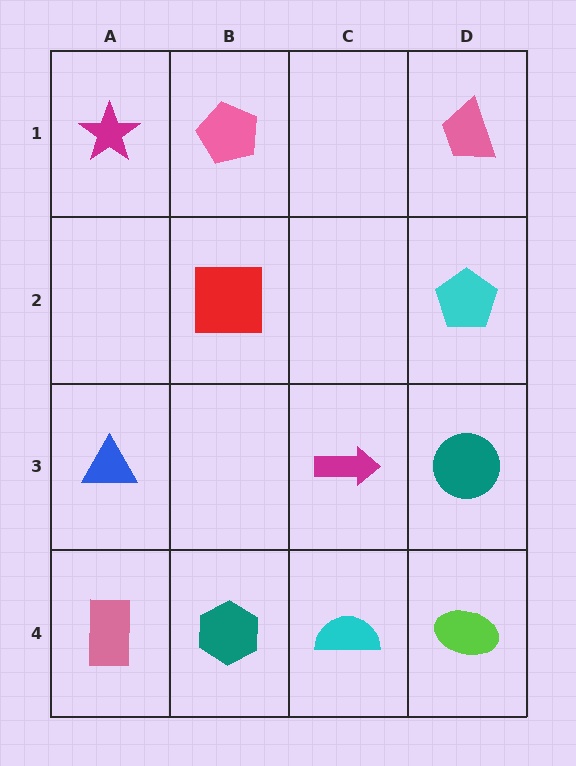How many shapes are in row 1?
3 shapes.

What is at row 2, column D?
A cyan pentagon.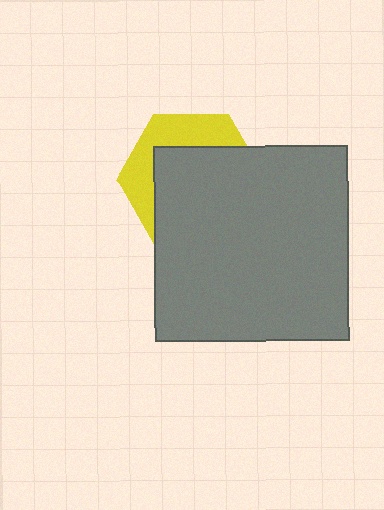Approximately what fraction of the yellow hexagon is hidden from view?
Roughly 66% of the yellow hexagon is hidden behind the gray square.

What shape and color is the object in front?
The object in front is a gray square.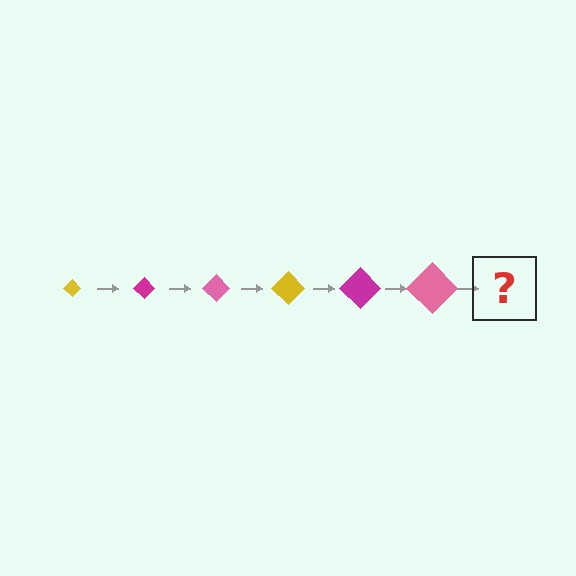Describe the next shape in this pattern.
It should be a yellow diamond, larger than the previous one.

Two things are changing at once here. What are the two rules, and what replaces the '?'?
The two rules are that the diamond grows larger each step and the color cycles through yellow, magenta, and pink. The '?' should be a yellow diamond, larger than the previous one.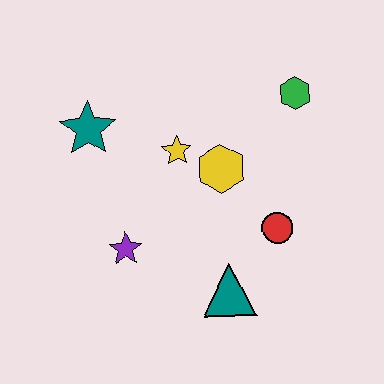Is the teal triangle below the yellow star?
Yes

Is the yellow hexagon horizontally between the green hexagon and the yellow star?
Yes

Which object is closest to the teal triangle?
The red circle is closest to the teal triangle.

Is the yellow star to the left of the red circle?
Yes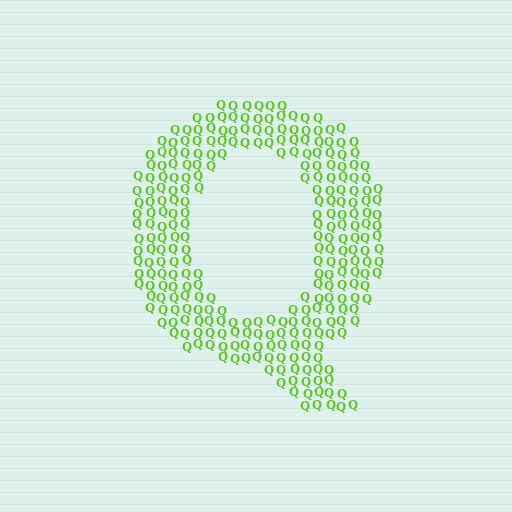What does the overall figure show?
The overall figure shows the letter Q.